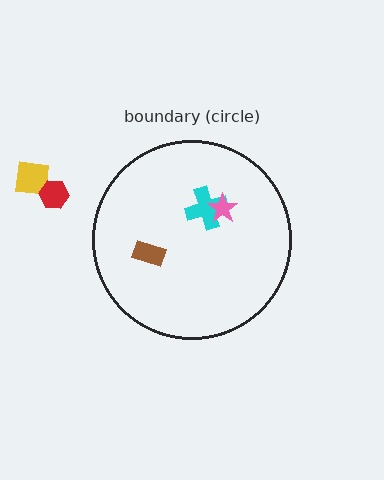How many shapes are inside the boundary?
3 inside, 2 outside.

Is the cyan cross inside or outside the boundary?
Inside.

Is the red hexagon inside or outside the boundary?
Outside.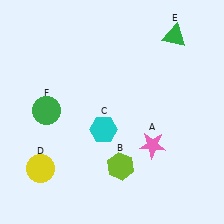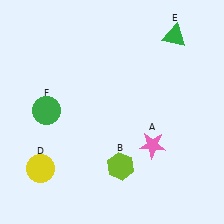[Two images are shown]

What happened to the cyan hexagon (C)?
The cyan hexagon (C) was removed in Image 2. It was in the bottom-left area of Image 1.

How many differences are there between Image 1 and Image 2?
There is 1 difference between the two images.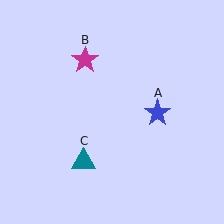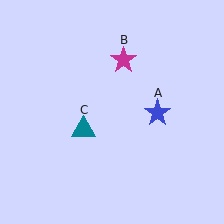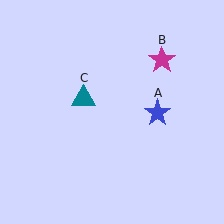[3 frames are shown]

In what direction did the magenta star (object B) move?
The magenta star (object B) moved right.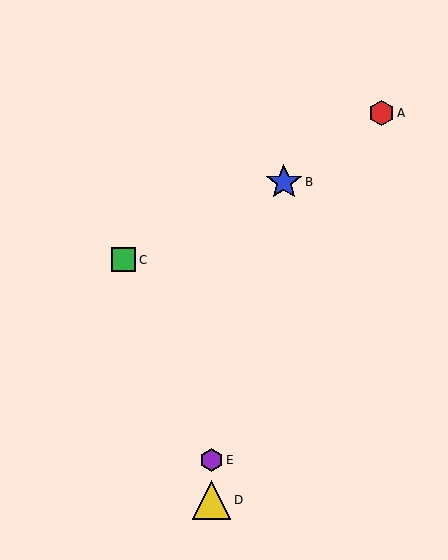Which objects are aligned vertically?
Objects D, E are aligned vertically.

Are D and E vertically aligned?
Yes, both are at x≈211.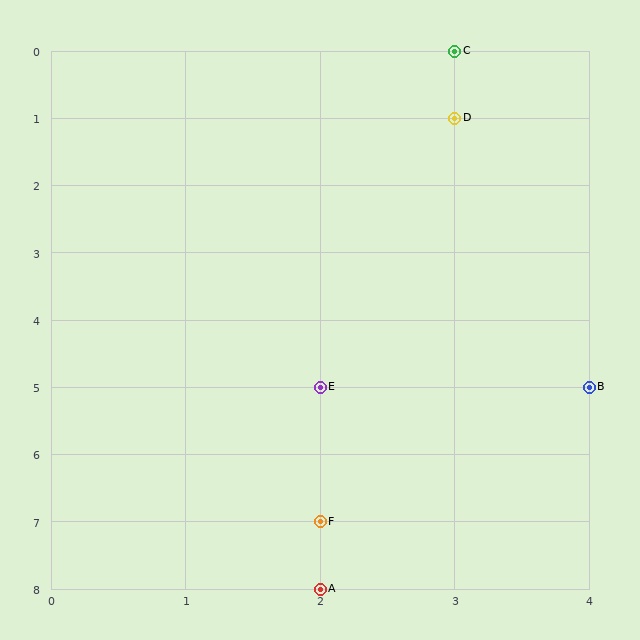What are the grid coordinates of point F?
Point F is at grid coordinates (2, 7).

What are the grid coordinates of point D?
Point D is at grid coordinates (3, 1).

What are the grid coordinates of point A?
Point A is at grid coordinates (2, 8).